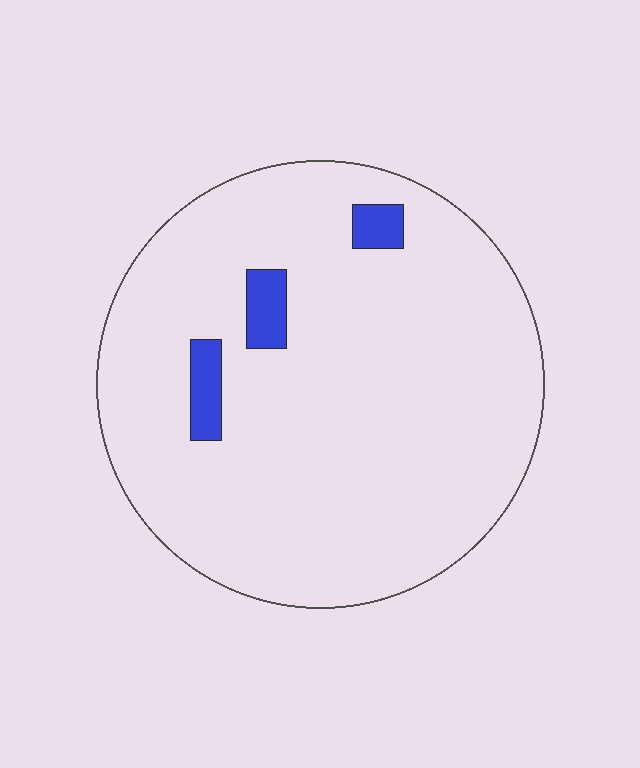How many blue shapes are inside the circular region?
3.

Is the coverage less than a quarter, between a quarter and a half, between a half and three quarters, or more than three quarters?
Less than a quarter.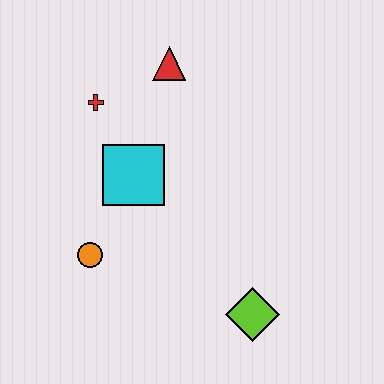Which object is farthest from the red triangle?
The lime diamond is farthest from the red triangle.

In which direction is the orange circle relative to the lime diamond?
The orange circle is to the left of the lime diamond.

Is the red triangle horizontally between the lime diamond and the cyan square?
Yes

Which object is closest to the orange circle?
The cyan square is closest to the orange circle.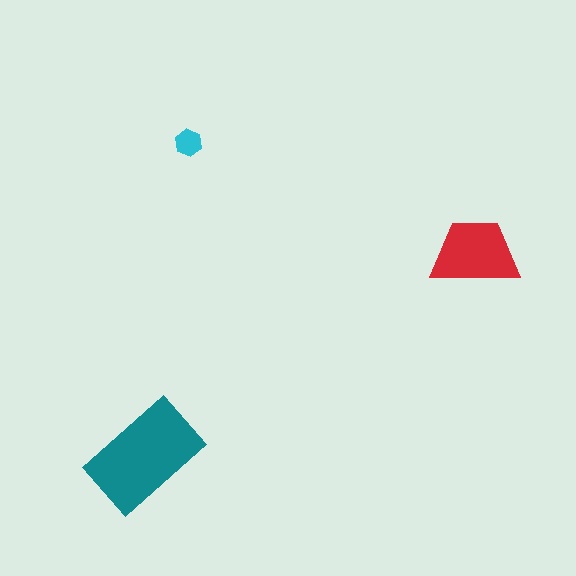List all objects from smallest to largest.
The cyan hexagon, the red trapezoid, the teal rectangle.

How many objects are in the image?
There are 3 objects in the image.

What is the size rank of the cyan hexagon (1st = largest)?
3rd.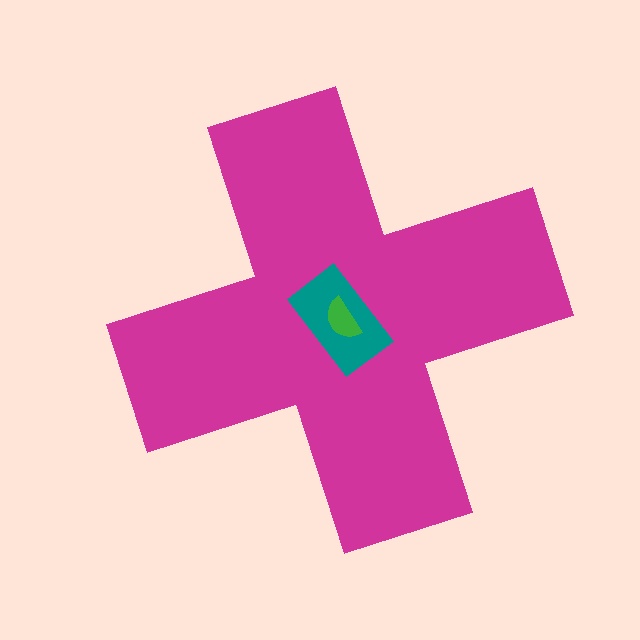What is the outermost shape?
The magenta cross.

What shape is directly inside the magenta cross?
The teal rectangle.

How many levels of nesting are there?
3.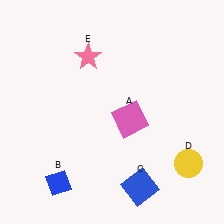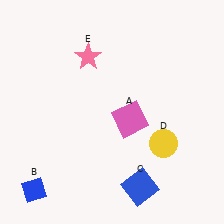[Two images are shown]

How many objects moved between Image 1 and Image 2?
2 objects moved between the two images.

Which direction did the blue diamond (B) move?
The blue diamond (B) moved left.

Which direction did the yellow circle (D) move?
The yellow circle (D) moved left.